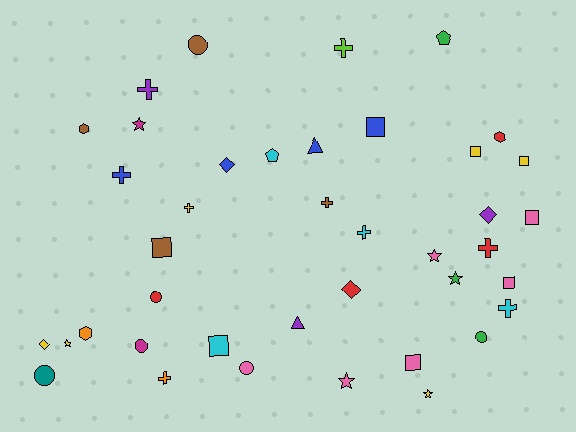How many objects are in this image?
There are 40 objects.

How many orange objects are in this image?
There are 2 orange objects.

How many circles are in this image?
There are 6 circles.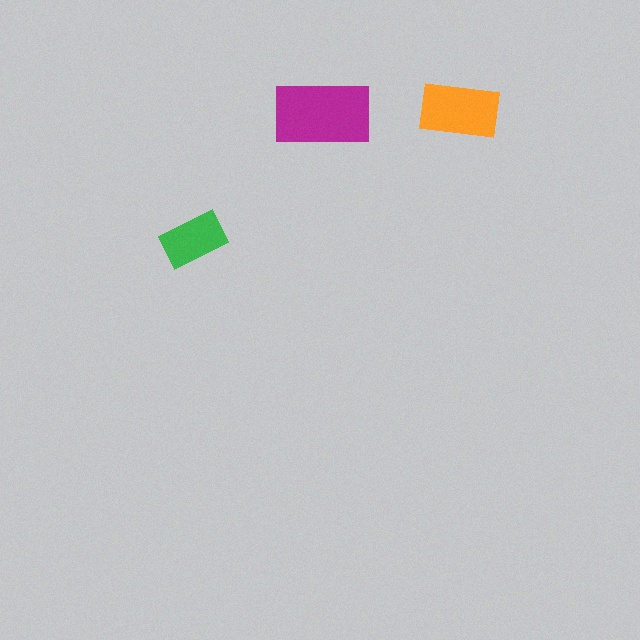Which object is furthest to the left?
The green rectangle is leftmost.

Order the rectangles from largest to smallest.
the magenta one, the orange one, the green one.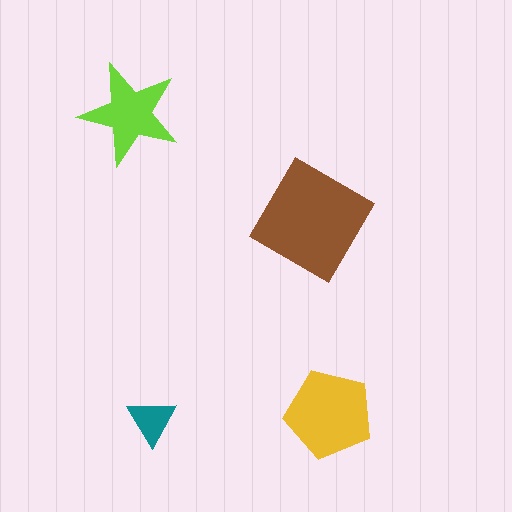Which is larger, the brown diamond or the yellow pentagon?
The brown diamond.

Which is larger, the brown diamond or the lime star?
The brown diamond.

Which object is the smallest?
The teal triangle.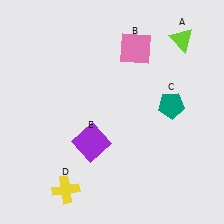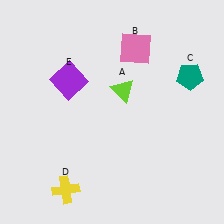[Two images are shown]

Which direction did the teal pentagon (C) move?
The teal pentagon (C) moved up.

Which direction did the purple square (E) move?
The purple square (E) moved up.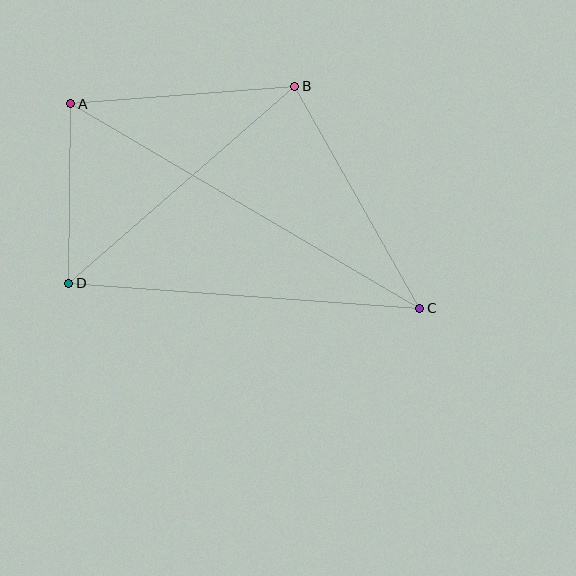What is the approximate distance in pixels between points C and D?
The distance between C and D is approximately 352 pixels.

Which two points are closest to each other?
Points A and D are closest to each other.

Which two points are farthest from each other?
Points A and C are farthest from each other.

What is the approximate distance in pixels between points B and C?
The distance between B and C is approximately 255 pixels.